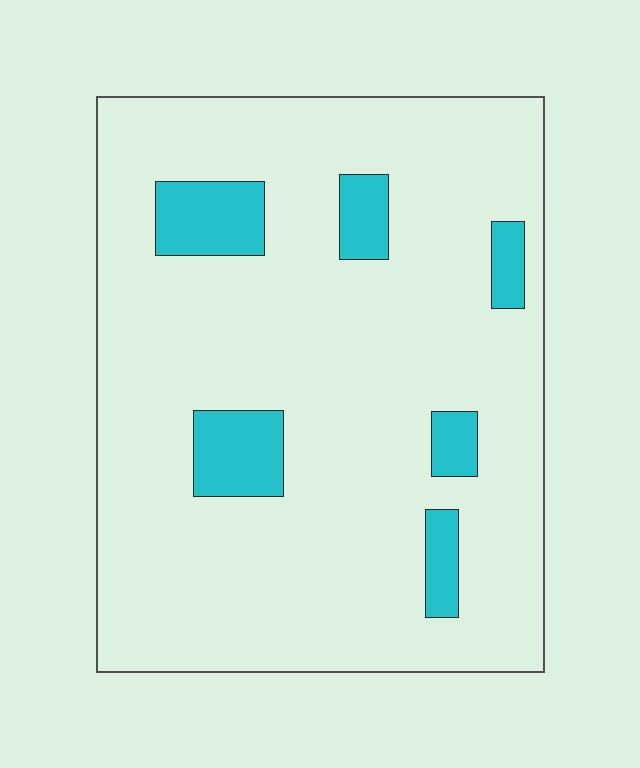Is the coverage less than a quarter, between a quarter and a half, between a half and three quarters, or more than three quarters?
Less than a quarter.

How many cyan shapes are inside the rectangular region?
6.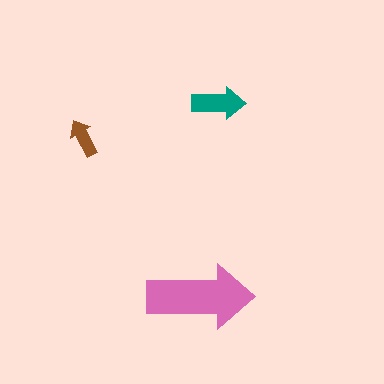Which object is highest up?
The teal arrow is topmost.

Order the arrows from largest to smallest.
the pink one, the teal one, the brown one.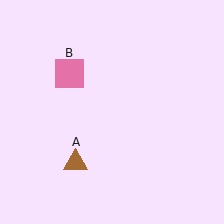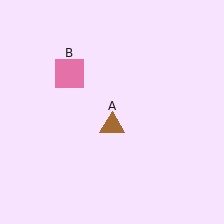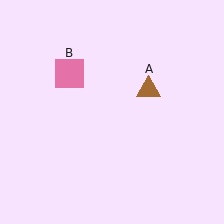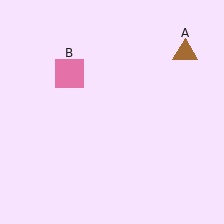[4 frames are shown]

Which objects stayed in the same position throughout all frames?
Pink square (object B) remained stationary.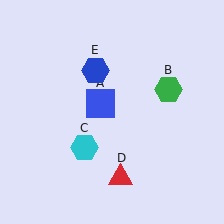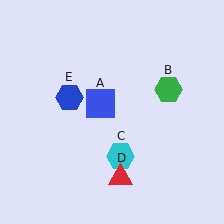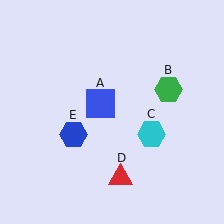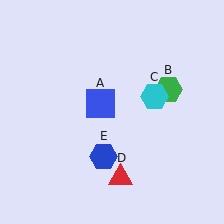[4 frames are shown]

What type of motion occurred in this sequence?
The cyan hexagon (object C), blue hexagon (object E) rotated counterclockwise around the center of the scene.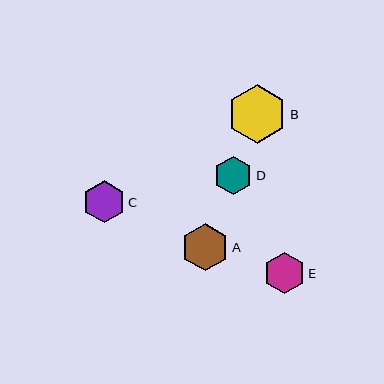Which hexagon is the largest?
Hexagon B is the largest with a size of approximately 59 pixels.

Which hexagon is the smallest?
Hexagon D is the smallest with a size of approximately 38 pixels.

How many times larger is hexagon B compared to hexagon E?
Hexagon B is approximately 1.4 times the size of hexagon E.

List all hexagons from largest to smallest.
From largest to smallest: B, A, C, E, D.